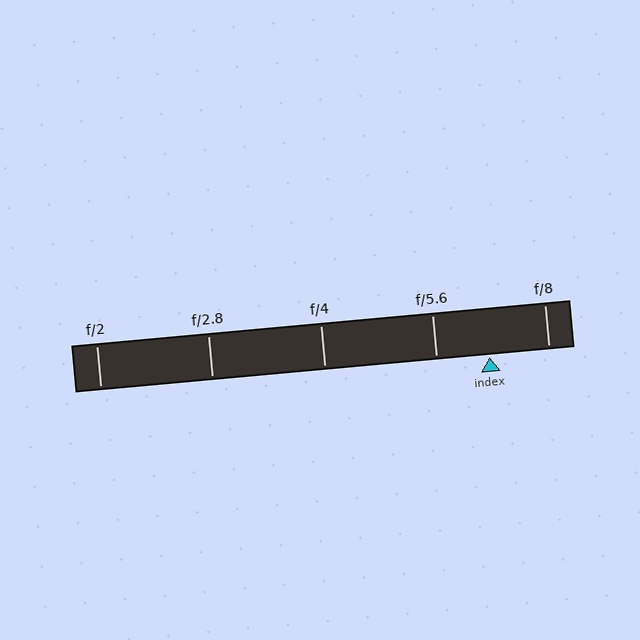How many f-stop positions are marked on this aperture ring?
There are 5 f-stop positions marked.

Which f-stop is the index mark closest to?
The index mark is closest to f/5.6.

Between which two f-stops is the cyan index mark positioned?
The index mark is between f/5.6 and f/8.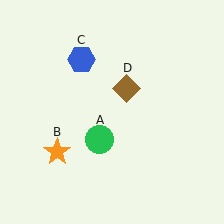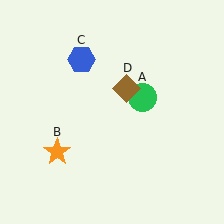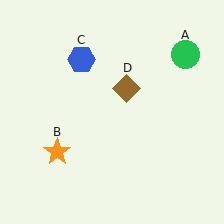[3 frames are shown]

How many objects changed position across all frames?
1 object changed position: green circle (object A).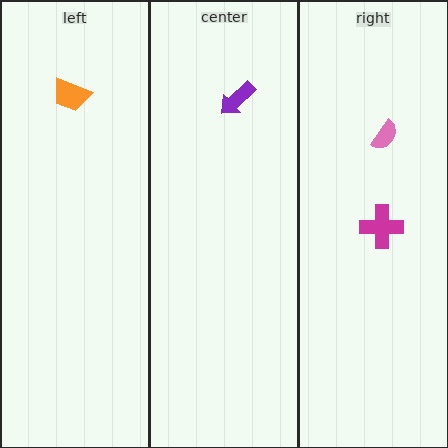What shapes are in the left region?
The orange trapezoid.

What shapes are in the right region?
The pink semicircle, the magenta cross.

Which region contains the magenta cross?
The right region.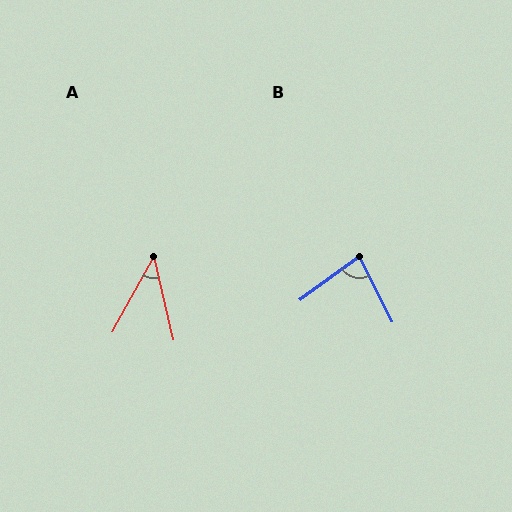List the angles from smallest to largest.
A (42°), B (80°).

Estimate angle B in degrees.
Approximately 80 degrees.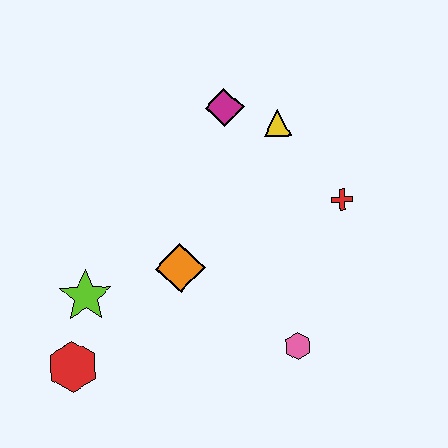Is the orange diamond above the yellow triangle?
No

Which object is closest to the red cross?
The yellow triangle is closest to the red cross.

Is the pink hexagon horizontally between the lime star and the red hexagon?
No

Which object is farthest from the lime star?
The red cross is farthest from the lime star.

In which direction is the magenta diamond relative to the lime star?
The magenta diamond is above the lime star.